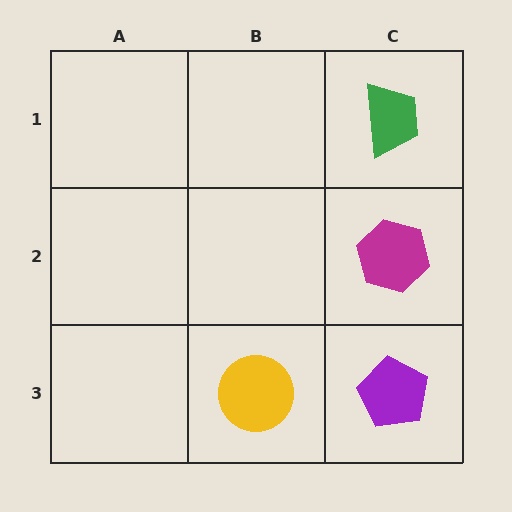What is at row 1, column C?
A green trapezoid.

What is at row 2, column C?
A magenta hexagon.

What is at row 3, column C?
A purple pentagon.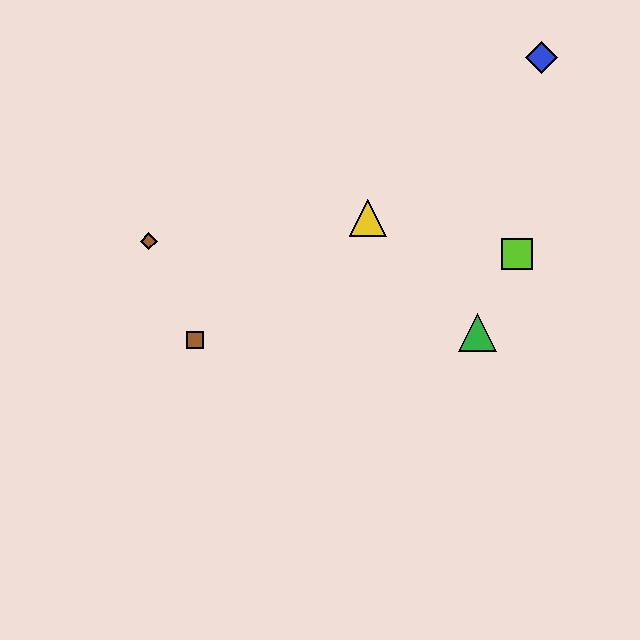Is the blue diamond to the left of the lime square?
No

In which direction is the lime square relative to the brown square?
The lime square is to the right of the brown square.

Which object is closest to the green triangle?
The lime square is closest to the green triangle.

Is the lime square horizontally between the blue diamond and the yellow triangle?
Yes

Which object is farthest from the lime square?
The brown diamond is farthest from the lime square.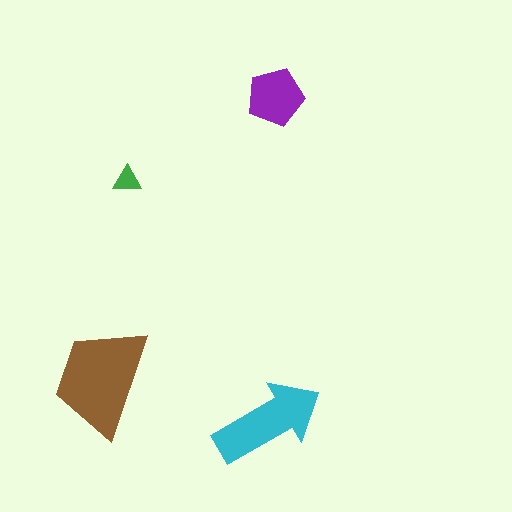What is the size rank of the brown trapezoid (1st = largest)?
1st.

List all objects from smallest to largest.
The green triangle, the purple pentagon, the cyan arrow, the brown trapezoid.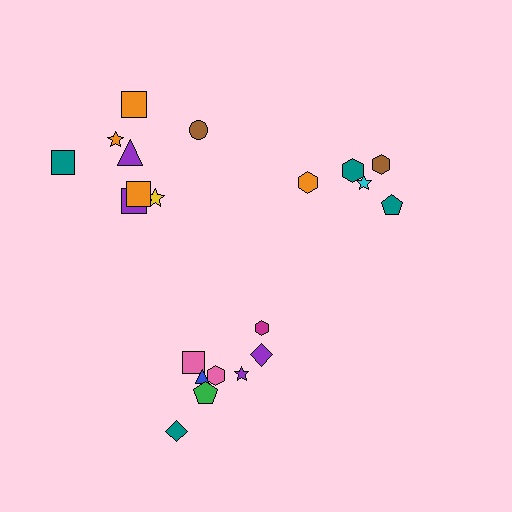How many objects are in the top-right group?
There are 5 objects.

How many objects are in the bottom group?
There are 8 objects.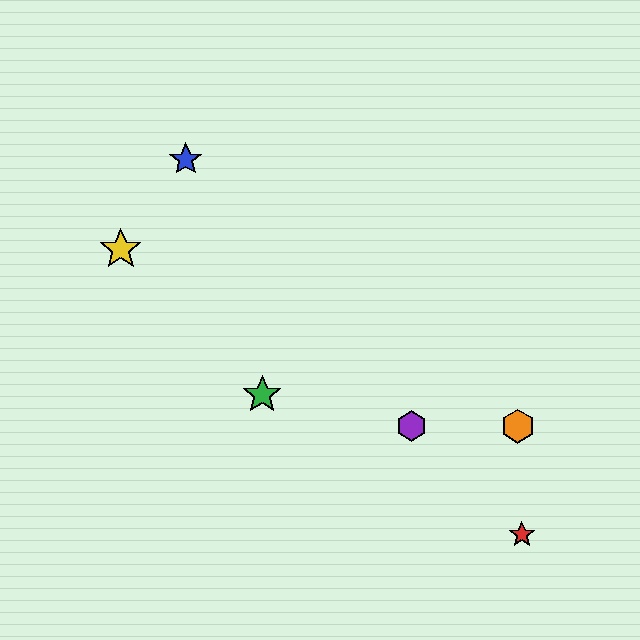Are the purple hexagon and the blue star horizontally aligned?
No, the purple hexagon is at y≈426 and the blue star is at y≈160.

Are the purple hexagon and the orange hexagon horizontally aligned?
Yes, both are at y≈426.